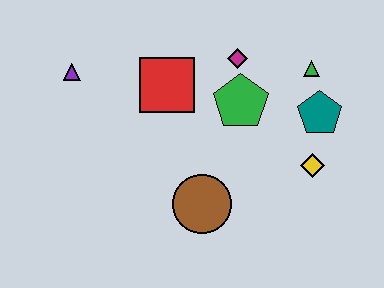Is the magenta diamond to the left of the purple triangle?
No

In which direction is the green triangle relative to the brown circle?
The green triangle is above the brown circle.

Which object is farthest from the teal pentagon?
The purple triangle is farthest from the teal pentagon.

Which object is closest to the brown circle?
The green pentagon is closest to the brown circle.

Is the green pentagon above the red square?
No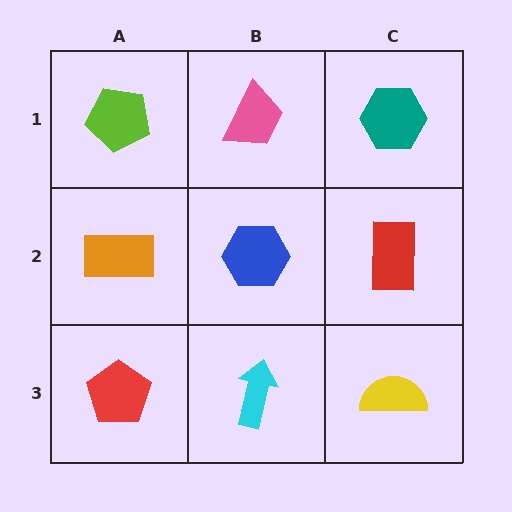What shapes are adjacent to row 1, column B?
A blue hexagon (row 2, column B), a lime pentagon (row 1, column A), a teal hexagon (row 1, column C).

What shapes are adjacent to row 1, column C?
A red rectangle (row 2, column C), a pink trapezoid (row 1, column B).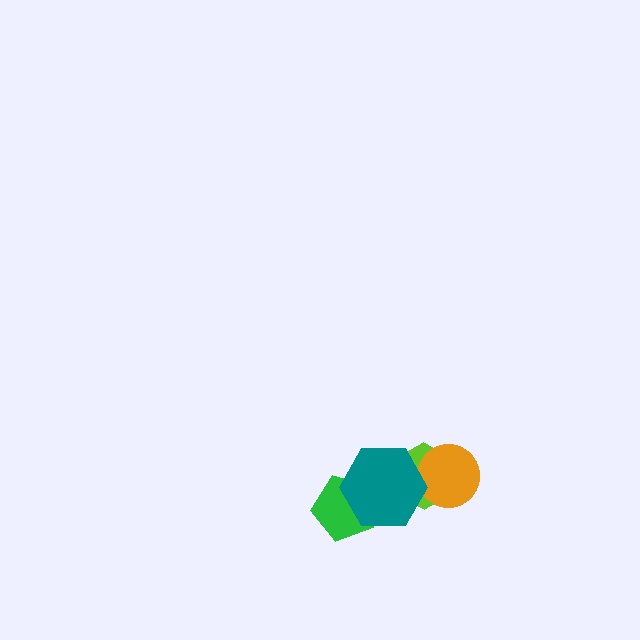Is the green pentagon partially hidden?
Yes, it is partially covered by another shape.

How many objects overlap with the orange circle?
2 objects overlap with the orange circle.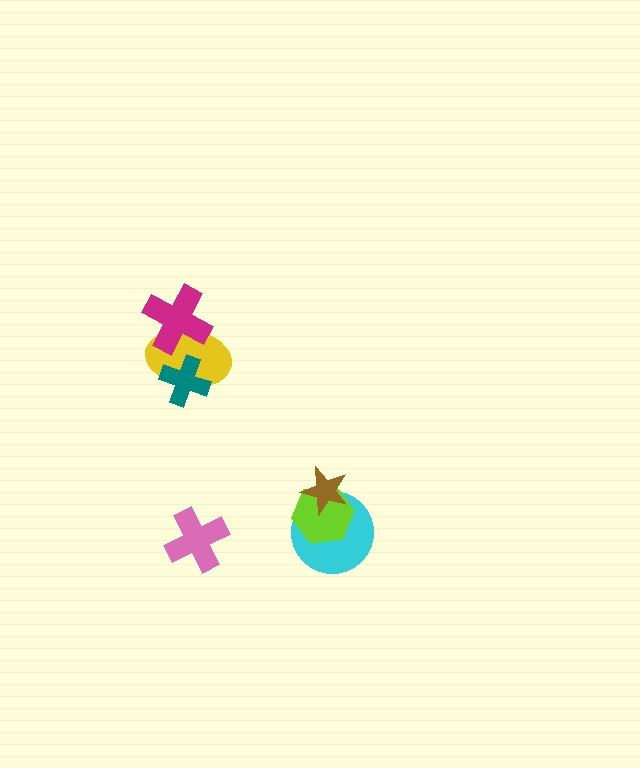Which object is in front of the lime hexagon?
The brown star is in front of the lime hexagon.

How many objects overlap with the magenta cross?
1 object overlaps with the magenta cross.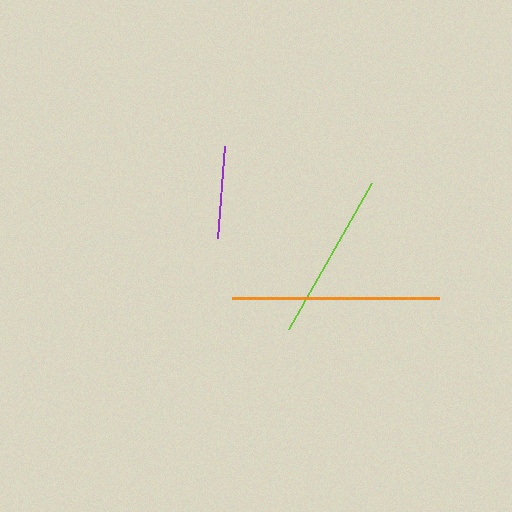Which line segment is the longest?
The orange line is the longest at approximately 206 pixels.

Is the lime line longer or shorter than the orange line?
The orange line is longer than the lime line.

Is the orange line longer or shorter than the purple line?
The orange line is longer than the purple line.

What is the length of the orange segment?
The orange segment is approximately 206 pixels long.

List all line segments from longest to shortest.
From longest to shortest: orange, lime, purple.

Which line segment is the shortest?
The purple line is the shortest at approximately 92 pixels.